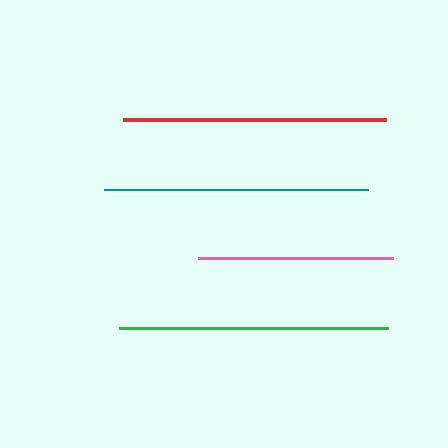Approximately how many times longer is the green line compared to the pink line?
The green line is approximately 1.4 times the length of the pink line.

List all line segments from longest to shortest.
From longest to shortest: green, teal, red, pink.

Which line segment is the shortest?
The pink line is the shortest at approximately 195 pixels.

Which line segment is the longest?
The green line is the longest at approximately 269 pixels.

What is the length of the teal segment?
The teal segment is approximately 264 pixels long.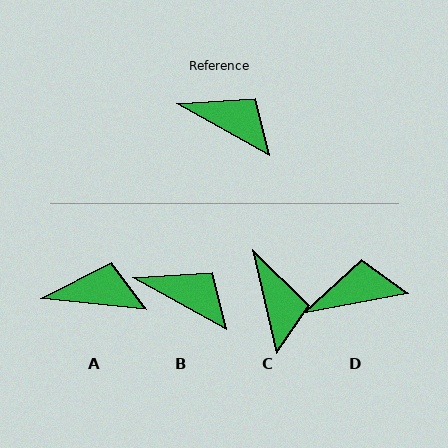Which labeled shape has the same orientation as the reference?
B.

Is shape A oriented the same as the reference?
No, it is off by about 23 degrees.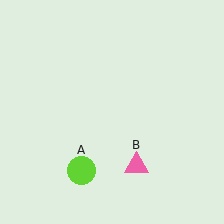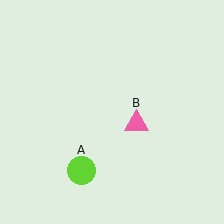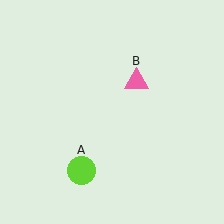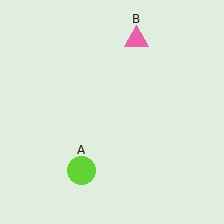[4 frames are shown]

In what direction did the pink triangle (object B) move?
The pink triangle (object B) moved up.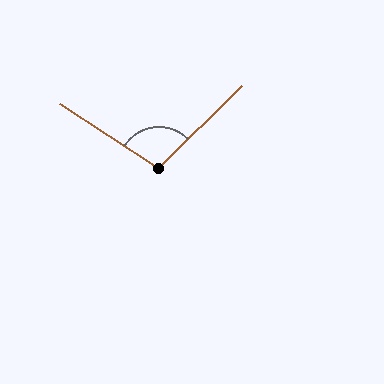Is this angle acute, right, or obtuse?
It is obtuse.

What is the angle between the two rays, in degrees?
Approximately 102 degrees.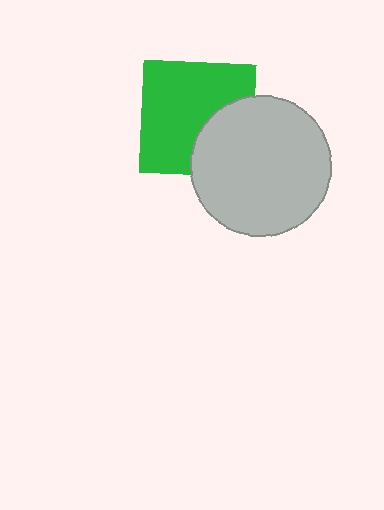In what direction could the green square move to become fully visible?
The green square could move left. That would shift it out from behind the light gray circle entirely.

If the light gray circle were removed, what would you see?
You would see the complete green square.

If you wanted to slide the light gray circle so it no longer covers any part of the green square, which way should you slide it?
Slide it right — that is the most direct way to separate the two shapes.